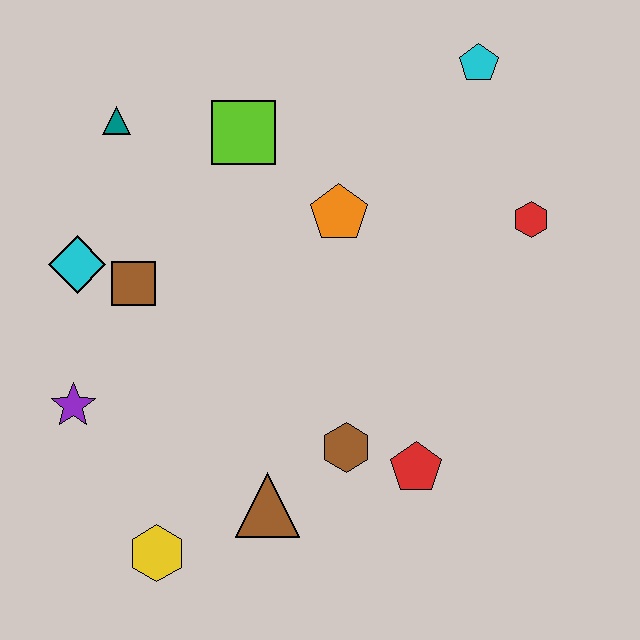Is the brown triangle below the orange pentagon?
Yes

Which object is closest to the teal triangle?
The lime square is closest to the teal triangle.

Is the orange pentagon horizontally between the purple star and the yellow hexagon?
No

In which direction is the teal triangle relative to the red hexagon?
The teal triangle is to the left of the red hexagon.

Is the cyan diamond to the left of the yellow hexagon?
Yes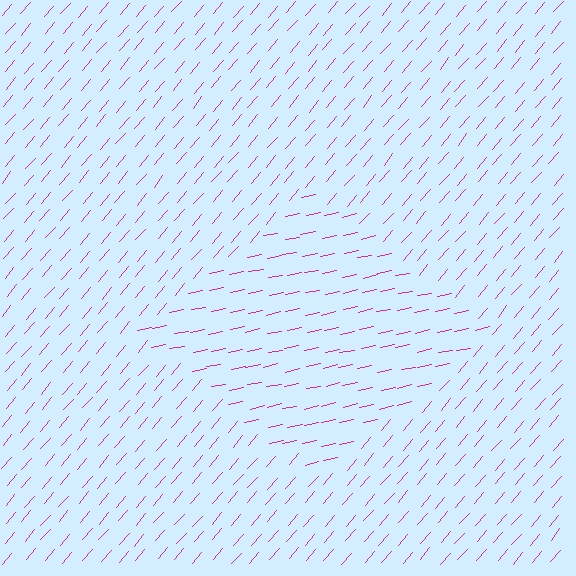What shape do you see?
I see a diamond.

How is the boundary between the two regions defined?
The boundary is defined purely by a change in line orientation (approximately 38 degrees difference). All lines are the same color and thickness.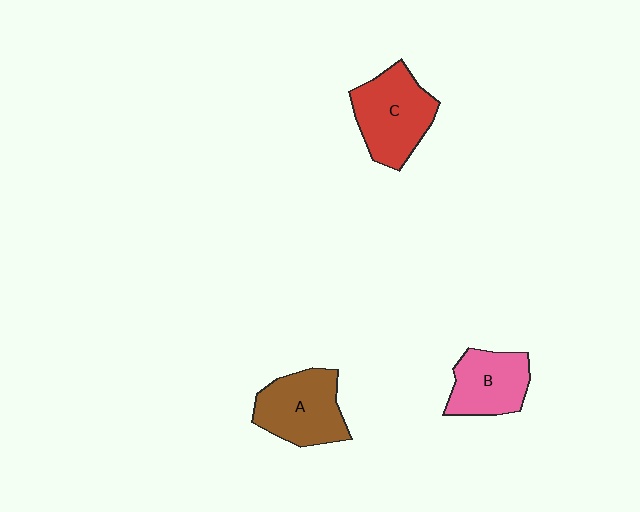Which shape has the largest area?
Shape C (red).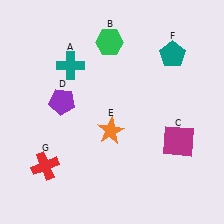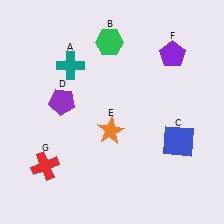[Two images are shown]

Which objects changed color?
C changed from magenta to blue. F changed from teal to purple.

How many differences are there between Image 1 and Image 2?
There are 2 differences between the two images.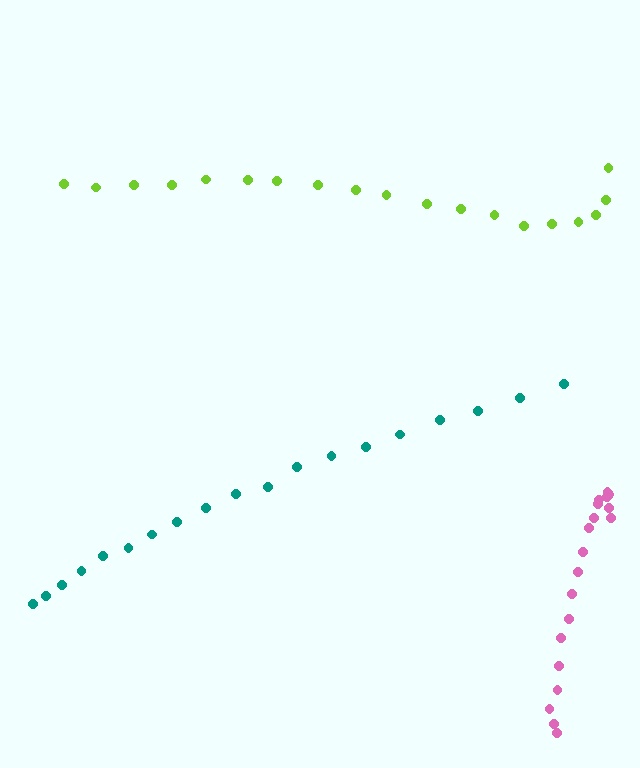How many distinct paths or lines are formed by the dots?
There are 3 distinct paths.